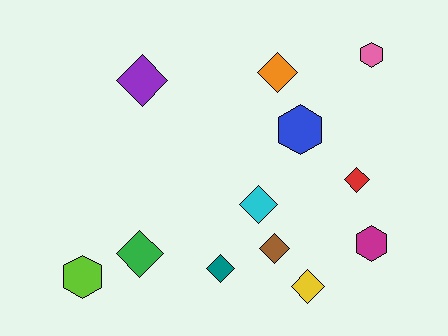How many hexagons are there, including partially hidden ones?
There are 4 hexagons.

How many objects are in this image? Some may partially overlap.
There are 12 objects.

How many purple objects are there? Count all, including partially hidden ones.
There is 1 purple object.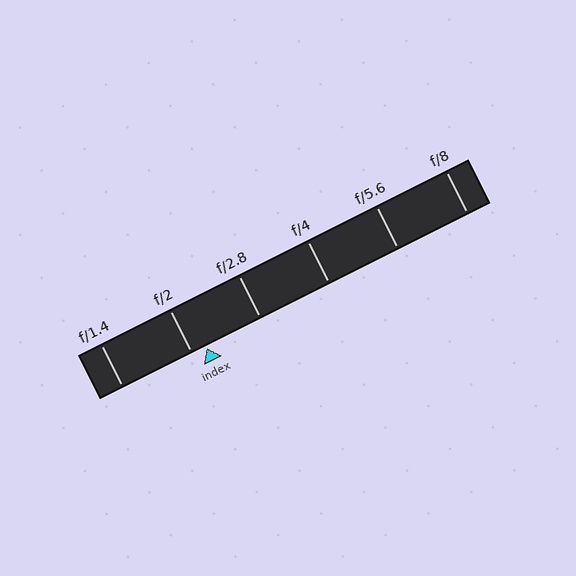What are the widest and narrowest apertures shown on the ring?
The widest aperture shown is f/1.4 and the narrowest is f/8.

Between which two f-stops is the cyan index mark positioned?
The index mark is between f/2 and f/2.8.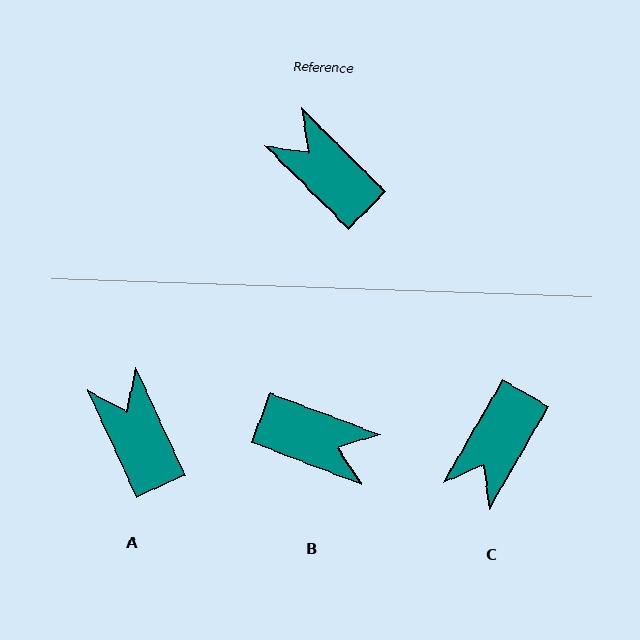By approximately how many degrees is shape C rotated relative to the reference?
Approximately 105 degrees counter-clockwise.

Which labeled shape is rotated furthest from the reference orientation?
B, about 156 degrees away.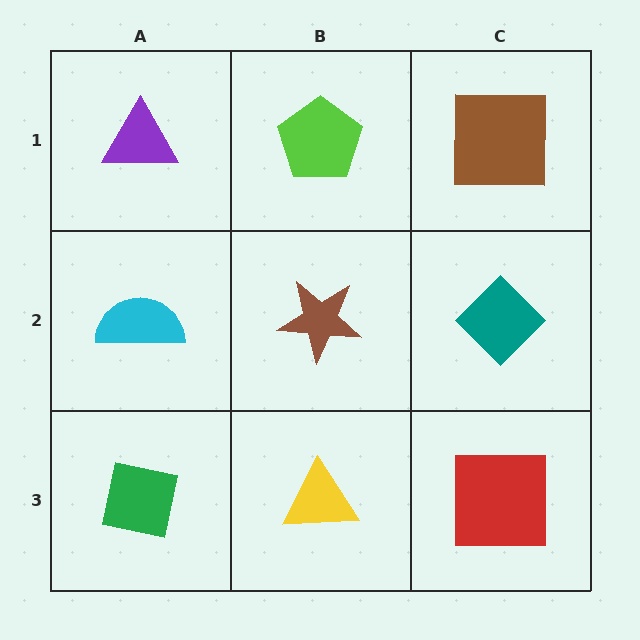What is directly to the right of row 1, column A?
A lime pentagon.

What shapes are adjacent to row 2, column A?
A purple triangle (row 1, column A), a green square (row 3, column A), a brown star (row 2, column B).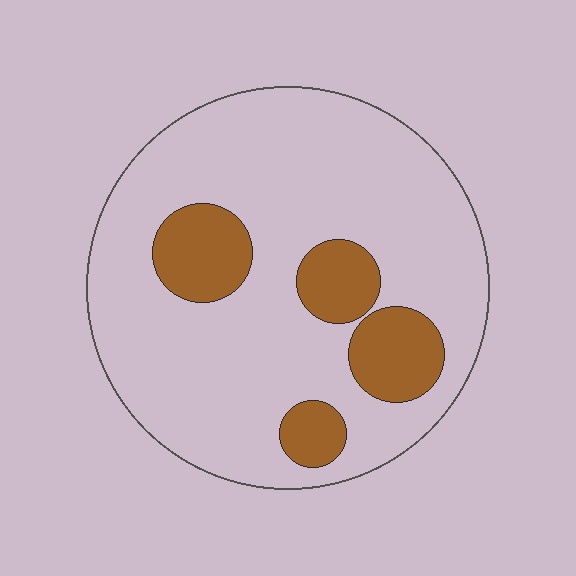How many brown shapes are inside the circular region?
4.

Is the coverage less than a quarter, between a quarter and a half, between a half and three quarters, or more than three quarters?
Less than a quarter.